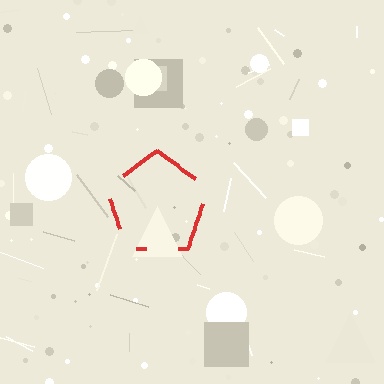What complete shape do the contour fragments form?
The contour fragments form a pentagon.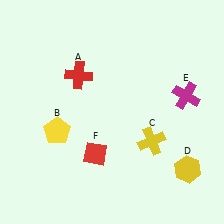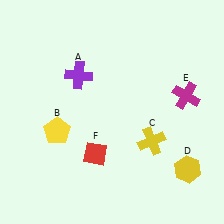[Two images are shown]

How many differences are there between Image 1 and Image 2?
There is 1 difference between the two images.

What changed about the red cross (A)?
In Image 1, A is red. In Image 2, it changed to purple.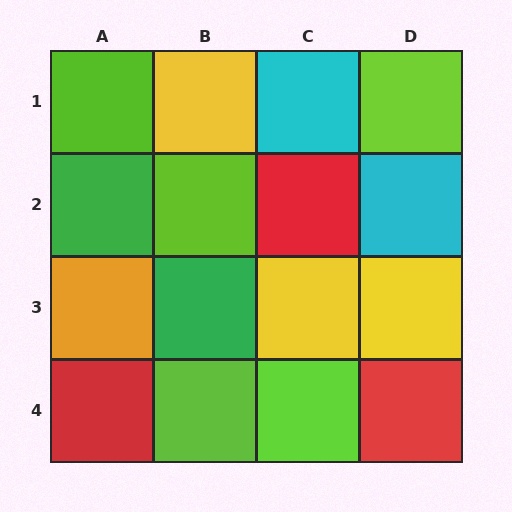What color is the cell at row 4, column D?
Red.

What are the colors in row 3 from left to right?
Orange, green, yellow, yellow.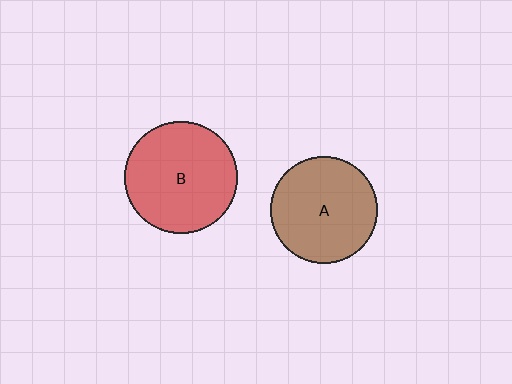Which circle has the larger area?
Circle B (red).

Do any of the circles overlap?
No, none of the circles overlap.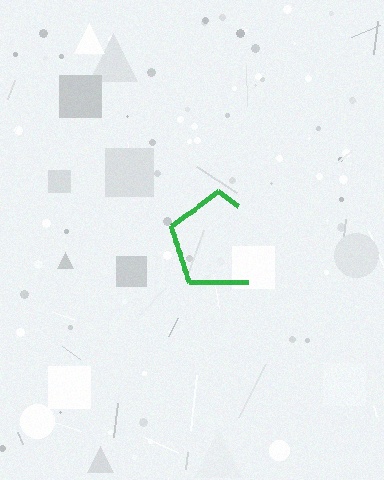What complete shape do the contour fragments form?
The contour fragments form a pentagon.